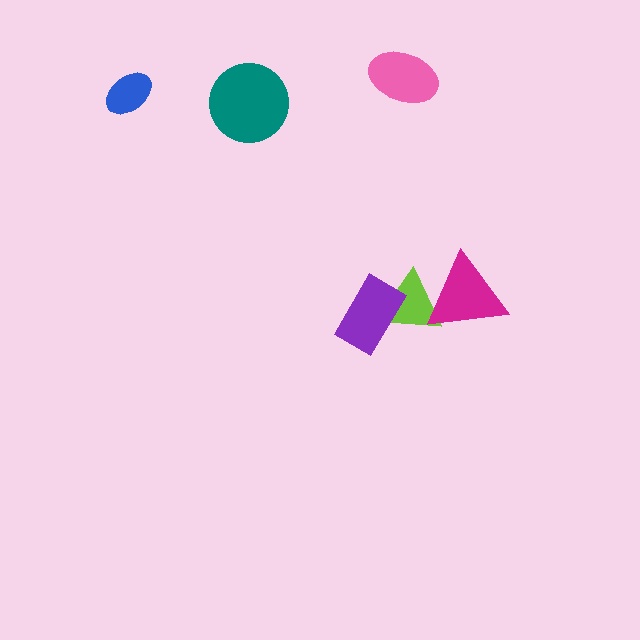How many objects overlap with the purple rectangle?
1 object overlaps with the purple rectangle.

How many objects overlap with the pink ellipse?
0 objects overlap with the pink ellipse.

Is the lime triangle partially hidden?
Yes, it is partially covered by another shape.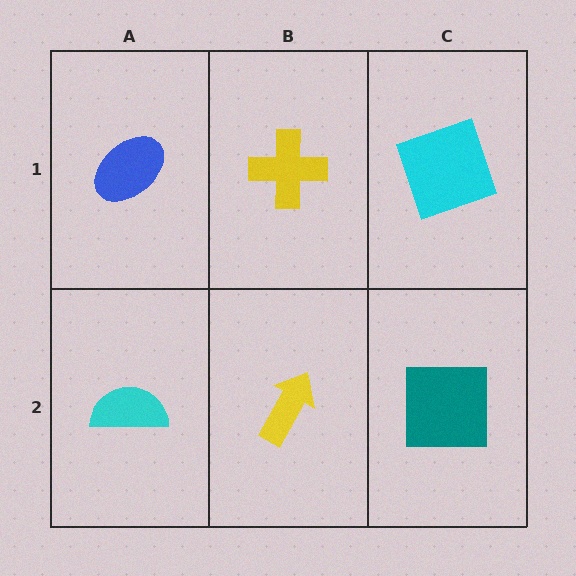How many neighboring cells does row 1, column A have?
2.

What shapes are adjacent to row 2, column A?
A blue ellipse (row 1, column A), a yellow arrow (row 2, column B).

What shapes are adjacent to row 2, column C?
A cyan square (row 1, column C), a yellow arrow (row 2, column B).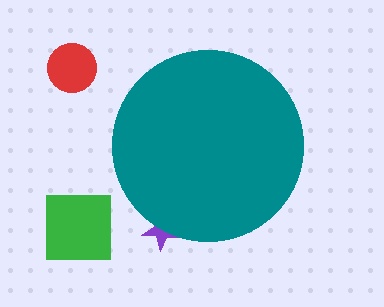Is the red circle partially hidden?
No, the red circle is fully visible.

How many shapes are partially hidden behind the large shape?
1 shape is partially hidden.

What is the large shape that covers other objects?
A teal circle.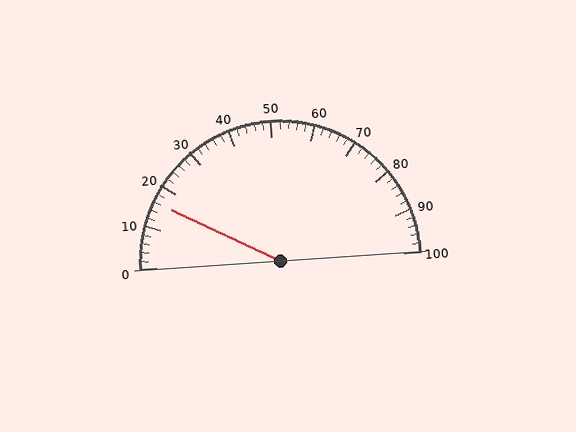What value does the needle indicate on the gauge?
The needle indicates approximately 16.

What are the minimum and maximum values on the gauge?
The gauge ranges from 0 to 100.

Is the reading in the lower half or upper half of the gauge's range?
The reading is in the lower half of the range (0 to 100).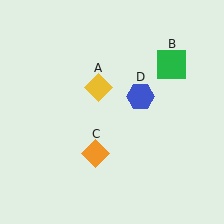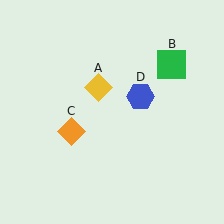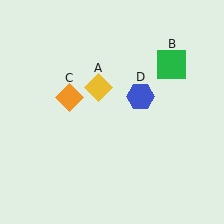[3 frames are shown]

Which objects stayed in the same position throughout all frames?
Yellow diamond (object A) and green square (object B) and blue hexagon (object D) remained stationary.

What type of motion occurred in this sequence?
The orange diamond (object C) rotated clockwise around the center of the scene.